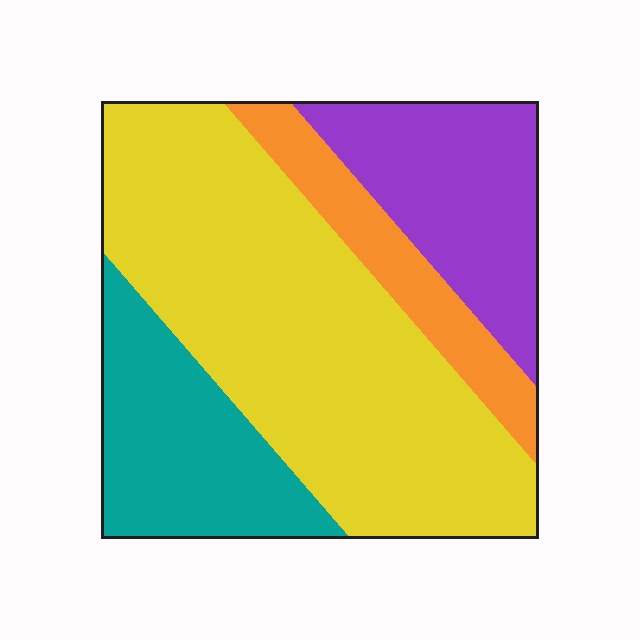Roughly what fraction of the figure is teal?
Teal takes up about one fifth (1/5) of the figure.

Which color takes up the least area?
Orange, at roughly 10%.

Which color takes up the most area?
Yellow, at roughly 50%.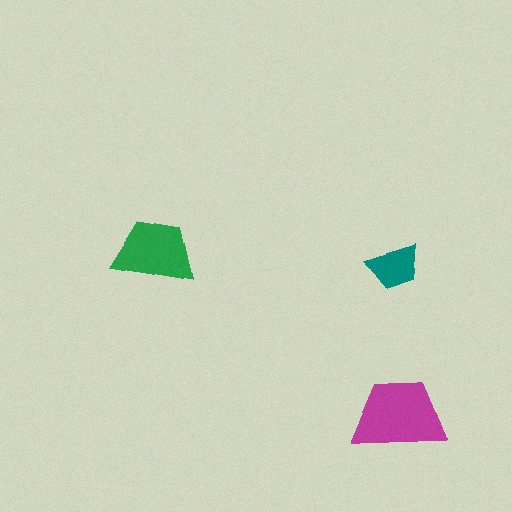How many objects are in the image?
There are 3 objects in the image.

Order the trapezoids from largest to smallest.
the magenta one, the green one, the teal one.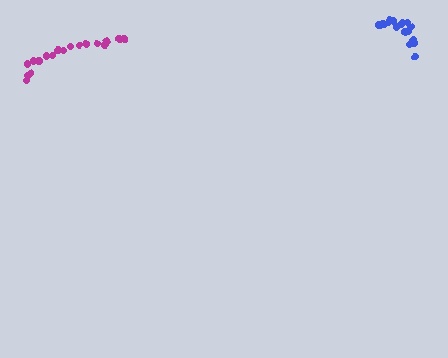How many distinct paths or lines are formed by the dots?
There are 2 distinct paths.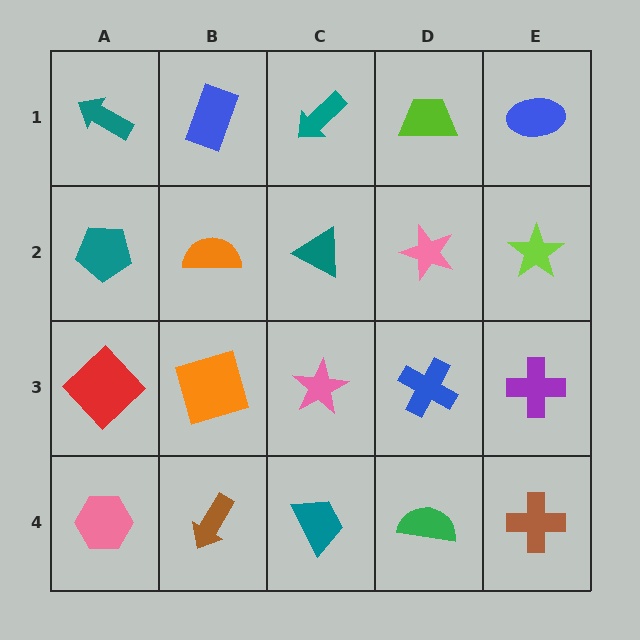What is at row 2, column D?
A pink star.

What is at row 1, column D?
A lime trapezoid.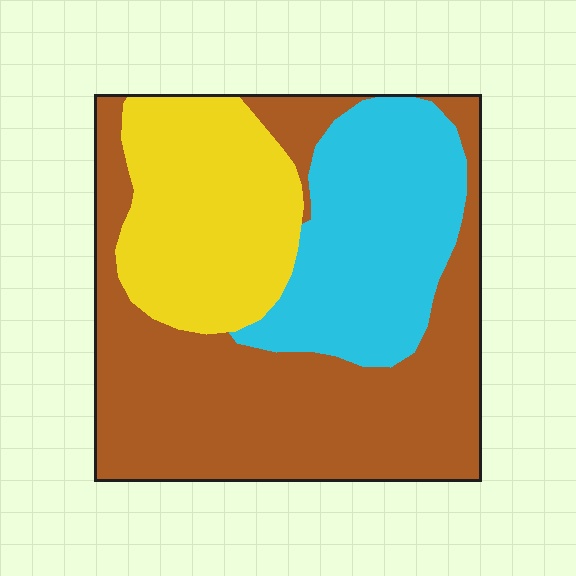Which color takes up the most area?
Brown, at roughly 50%.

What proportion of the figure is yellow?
Yellow covers around 25% of the figure.